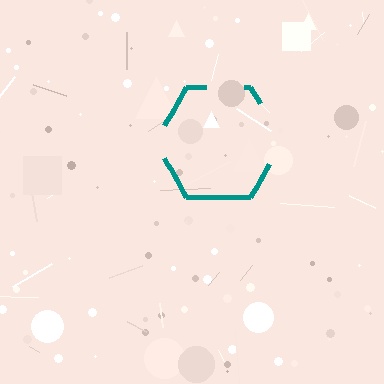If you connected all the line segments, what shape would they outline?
They would outline a hexagon.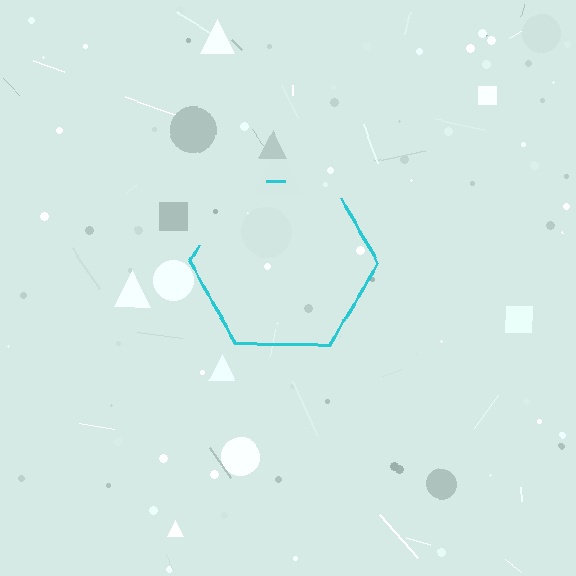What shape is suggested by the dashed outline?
The dashed outline suggests a hexagon.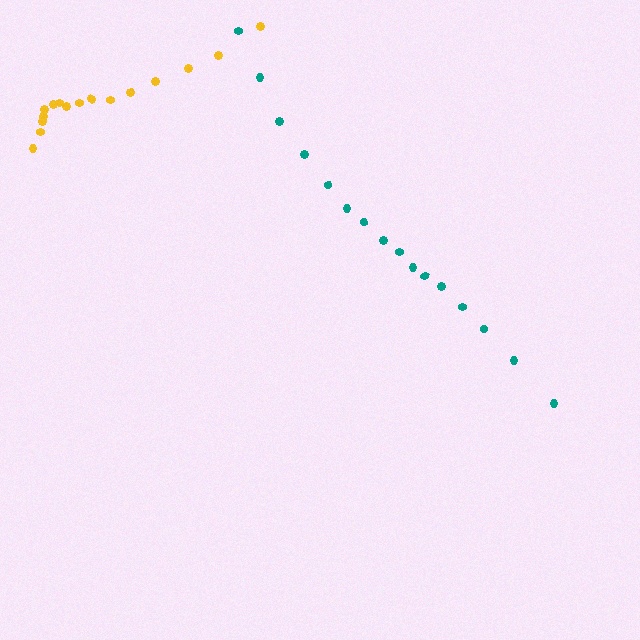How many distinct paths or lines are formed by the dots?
There are 2 distinct paths.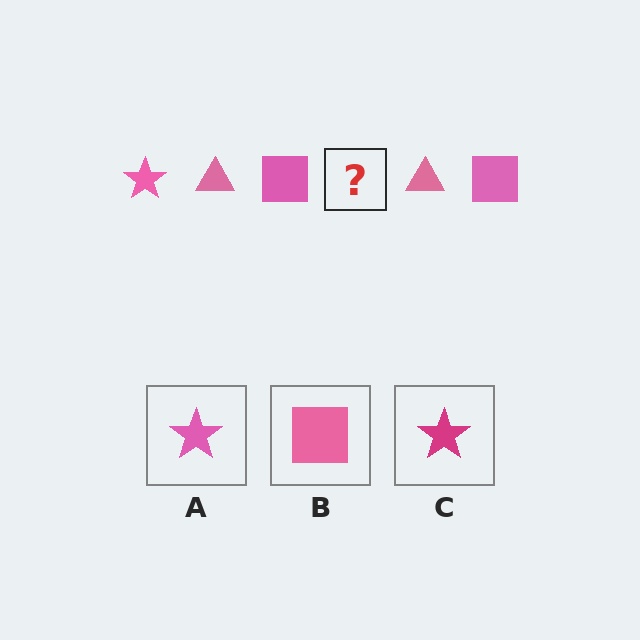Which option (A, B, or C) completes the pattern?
A.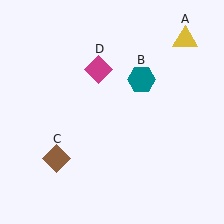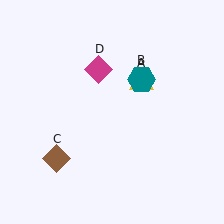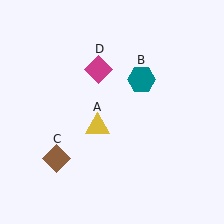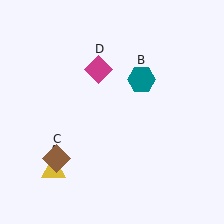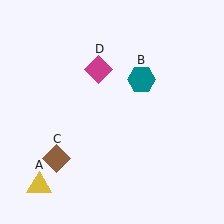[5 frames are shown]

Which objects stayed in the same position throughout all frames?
Teal hexagon (object B) and brown diamond (object C) and magenta diamond (object D) remained stationary.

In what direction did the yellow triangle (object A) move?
The yellow triangle (object A) moved down and to the left.